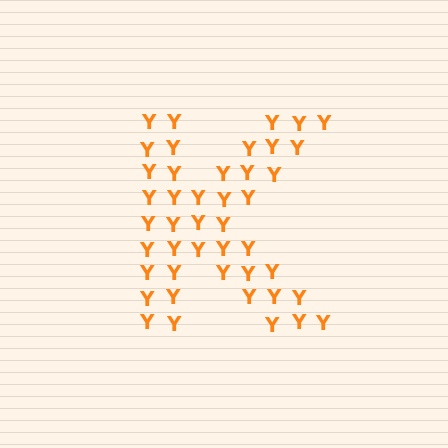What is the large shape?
The large shape is the letter K.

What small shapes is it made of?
It is made of small letter Y's.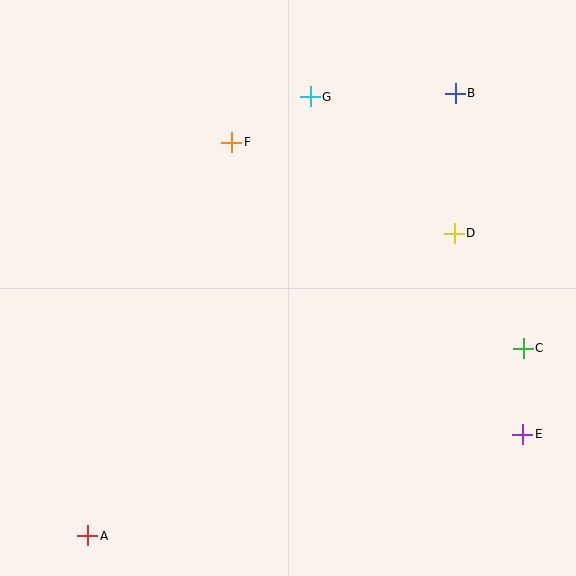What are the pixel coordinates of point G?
Point G is at (310, 97).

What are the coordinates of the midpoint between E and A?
The midpoint between E and A is at (305, 485).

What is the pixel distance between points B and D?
The distance between B and D is 140 pixels.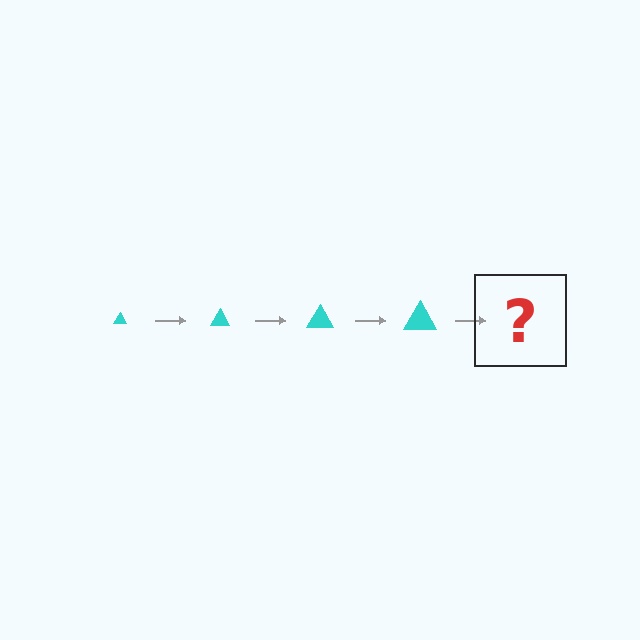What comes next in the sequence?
The next element should be a cyan triangle, larger than the previous one.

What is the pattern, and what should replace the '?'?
The pattern is that the triangle gets progressively larger each step. The '?' should be a cyan triangle, larger than the previous one.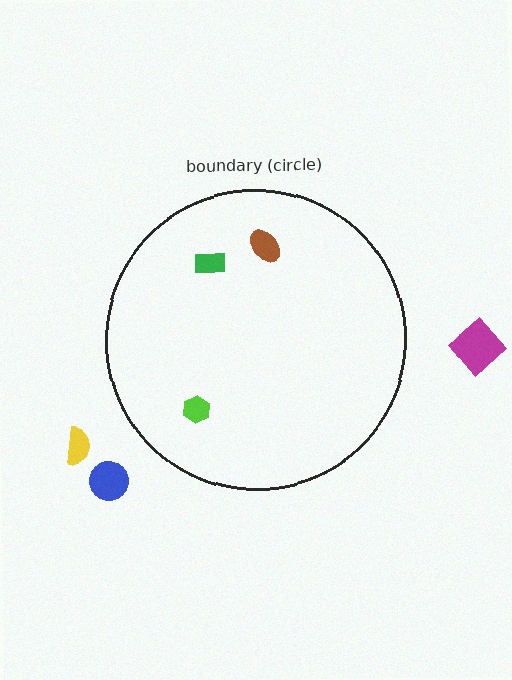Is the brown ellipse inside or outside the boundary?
Inside.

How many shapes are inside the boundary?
3 inside, 3 outside.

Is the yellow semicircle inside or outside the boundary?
Outside.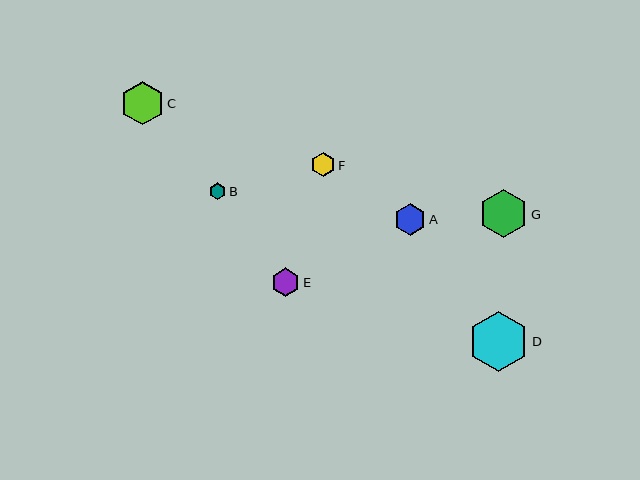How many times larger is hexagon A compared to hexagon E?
Hexagon A is approximately 1.1 times the size of hexagon E.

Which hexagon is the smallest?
Hexagon B is the smallest with a size of approximately 17 pixels.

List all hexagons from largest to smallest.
From largest to smallest: D, G, C, A, E, F, B.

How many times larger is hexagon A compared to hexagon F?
Hexagon A is approximately 1.4 times the size of hexagon F.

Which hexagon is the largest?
Hexagon D is the largest with a size of approximately 60 pixels.